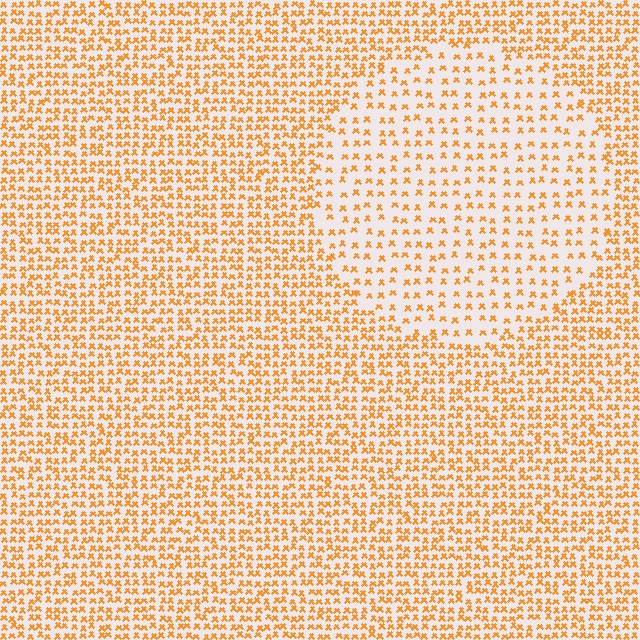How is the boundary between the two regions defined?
The boundary is defined by a change in element density (approximately 2.0x ratio). All elements are the same color, size, and shape.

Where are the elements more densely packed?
The elements are more densely packed outside the circle boundary.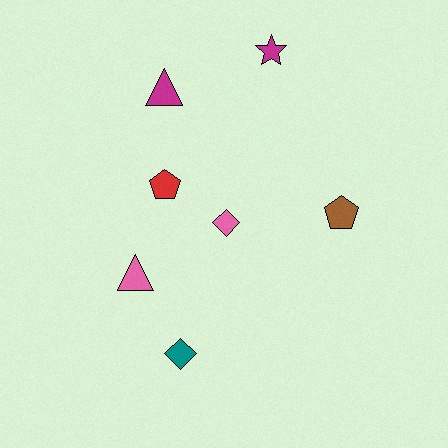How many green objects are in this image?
There are no green objects.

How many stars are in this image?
There is 1 star.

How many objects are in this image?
There are 7 objects.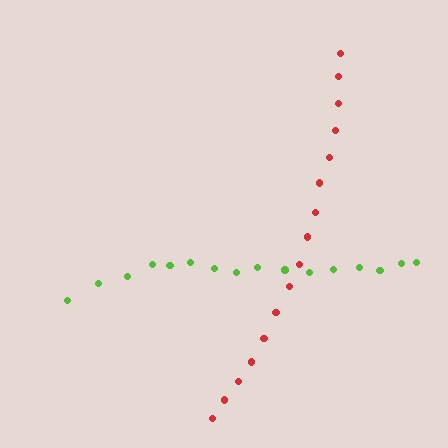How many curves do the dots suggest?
There are 2 distinct paths.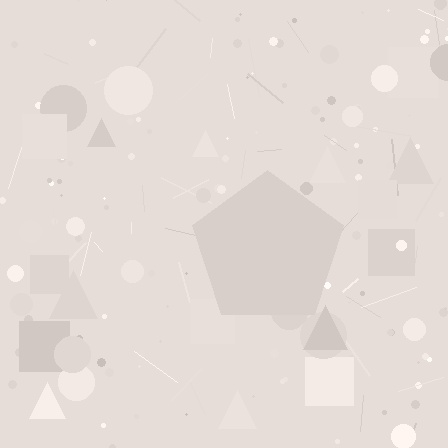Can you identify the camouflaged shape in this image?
The camouflaged shape is a pentagon.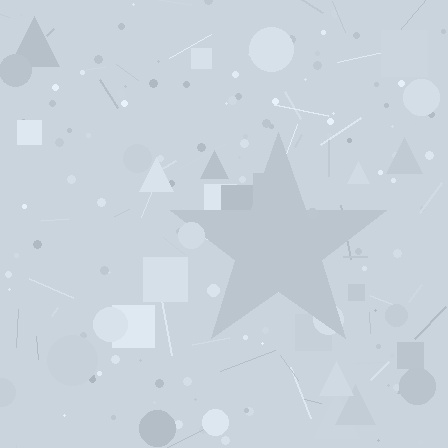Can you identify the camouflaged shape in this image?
The camouflaged shape is a star.